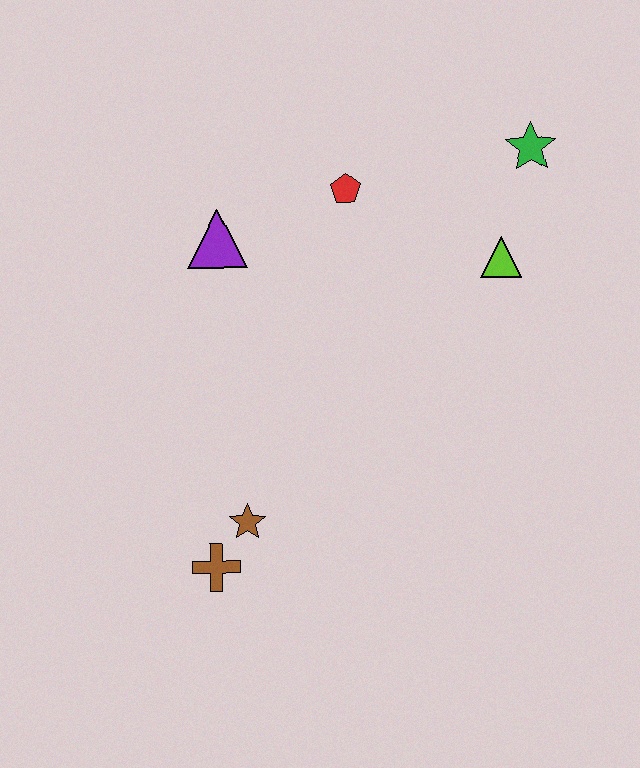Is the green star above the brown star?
Yes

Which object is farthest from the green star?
The brown cross is farthest from the green star.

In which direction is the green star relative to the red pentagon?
The green star is to the right of the red pentagon.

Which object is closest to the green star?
The lime triangle is closest to the green star.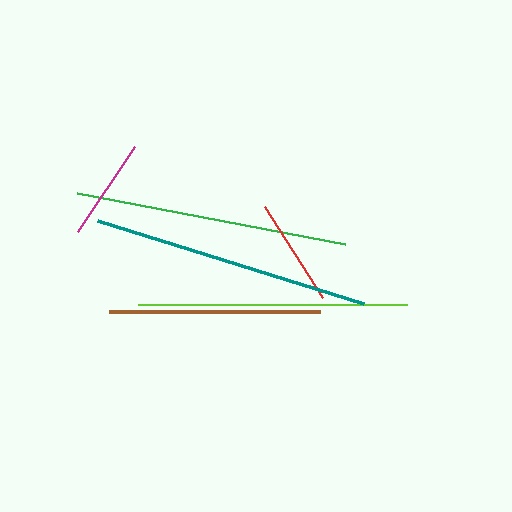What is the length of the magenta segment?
The magenta segment is approximately 103 pixels long.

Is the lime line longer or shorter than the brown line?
The lime line is longer than the brown line.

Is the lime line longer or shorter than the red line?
The lime line is longer than the red line.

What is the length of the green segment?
The green segment is approximately 273 pixels long.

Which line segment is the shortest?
The magenta line is the shortest at approximately 103 pixels.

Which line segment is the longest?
The teal line is the longest at approximately 278 pixels.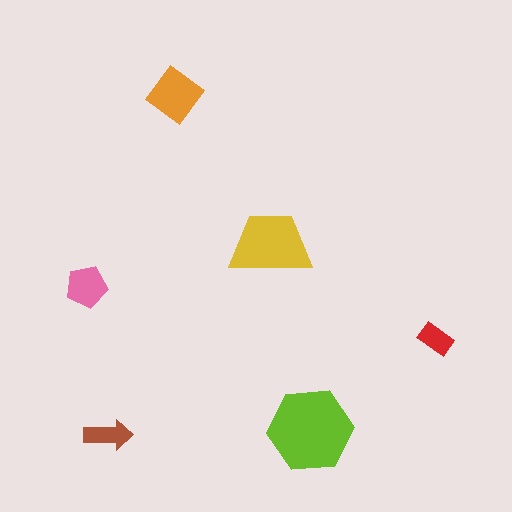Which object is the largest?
The lime hexagon.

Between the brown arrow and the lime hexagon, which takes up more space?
The lime hexagon.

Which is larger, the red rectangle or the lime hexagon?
The lime hexagon.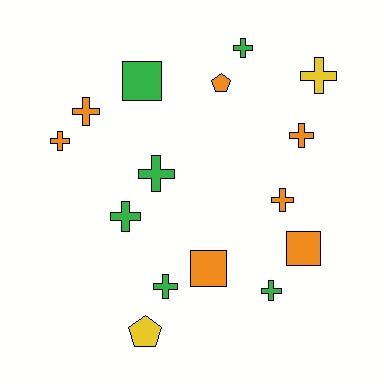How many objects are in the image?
There are 15 objects.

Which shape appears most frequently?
Cross, with 10 objects.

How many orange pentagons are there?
There is 1 orange pentagon.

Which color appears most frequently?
Orange, with 7 objects.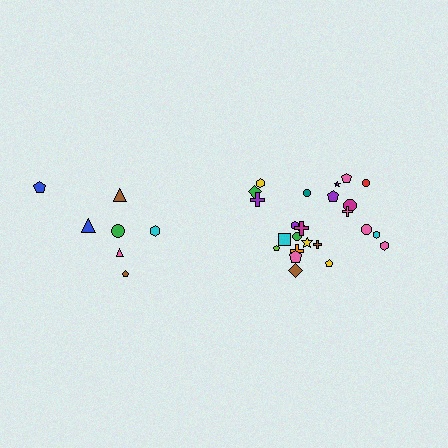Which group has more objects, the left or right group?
The right group.